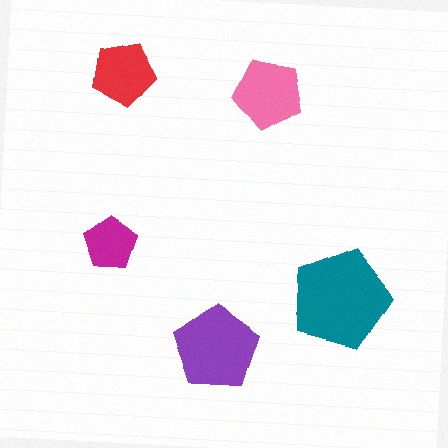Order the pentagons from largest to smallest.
the teal one, the purple one, the pink one, the red one, the magenta one.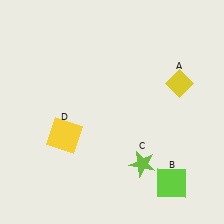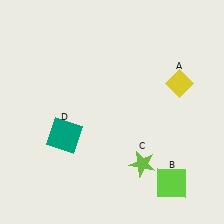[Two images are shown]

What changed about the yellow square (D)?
In Image 1, D is yellow. In Image 2, it changed to teal.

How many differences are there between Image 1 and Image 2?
There is 1 difference between the two images.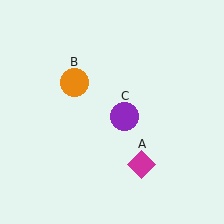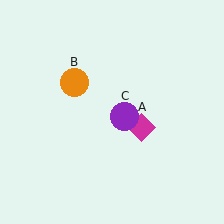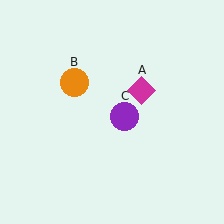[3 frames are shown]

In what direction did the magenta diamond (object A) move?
The magenta diamond (object A) moved up.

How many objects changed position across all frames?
1 object changed position: magenta diamond (object A).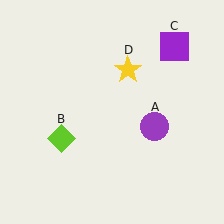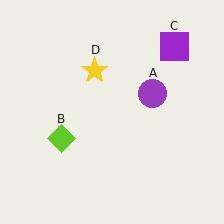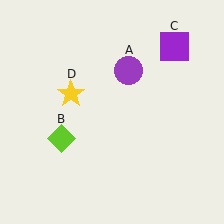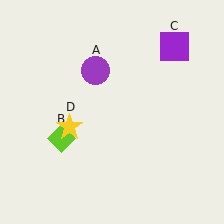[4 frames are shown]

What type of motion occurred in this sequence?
The purple circle (object A), yellow star (object D) rotated counterclockwise around the center of the scene.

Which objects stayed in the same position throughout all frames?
Lime diamond (object B) and purple square (object C) remained stationary.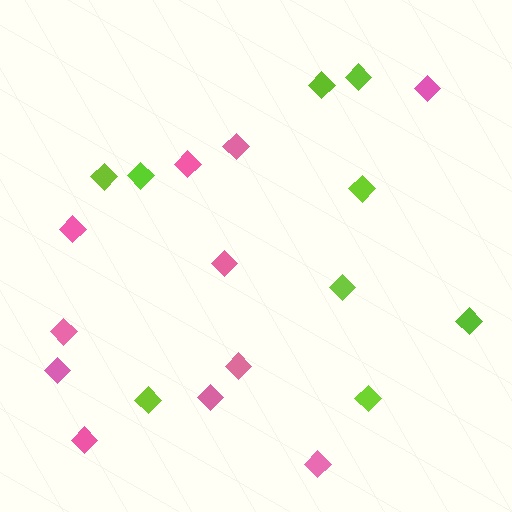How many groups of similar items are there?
There are 2 groups: one group of pink diamonds (11) and one group of lime diamonds (9).